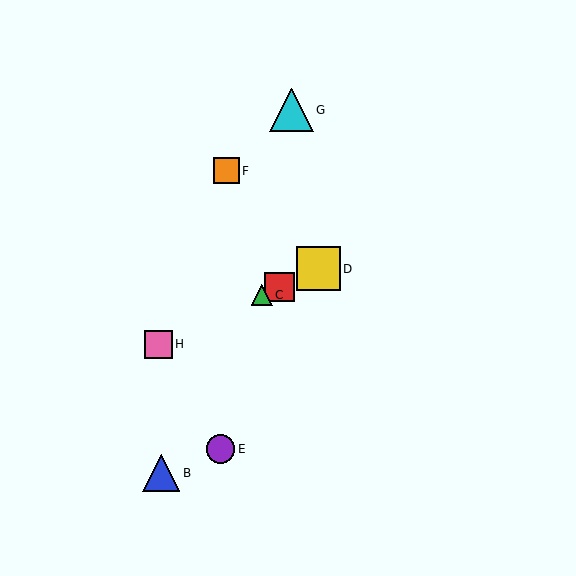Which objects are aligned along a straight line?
Objects A, C, D, H are aligned along a straight line.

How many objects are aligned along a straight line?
4 objects (A, C, D, H) are aligned along a straight line.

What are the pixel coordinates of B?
Object B is at (161, 473).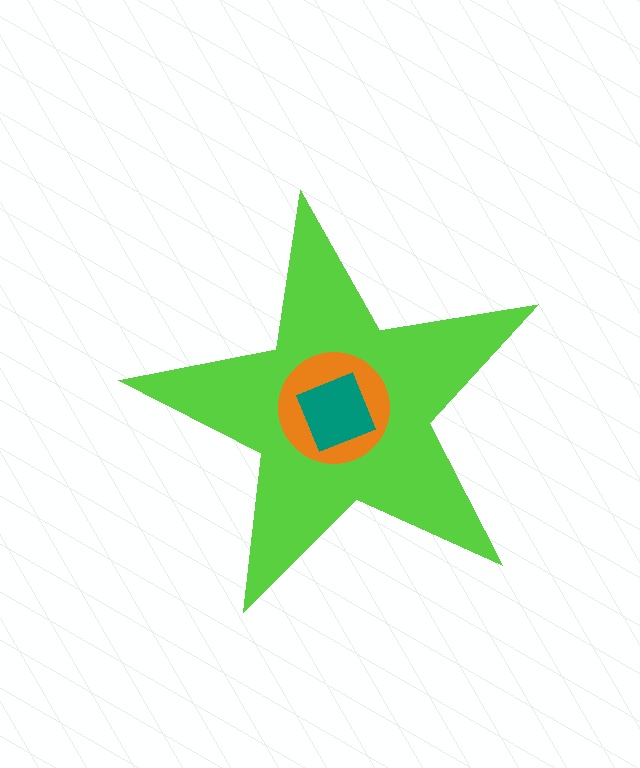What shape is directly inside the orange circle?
The teal square.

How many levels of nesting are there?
3.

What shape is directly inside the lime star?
The orange circle.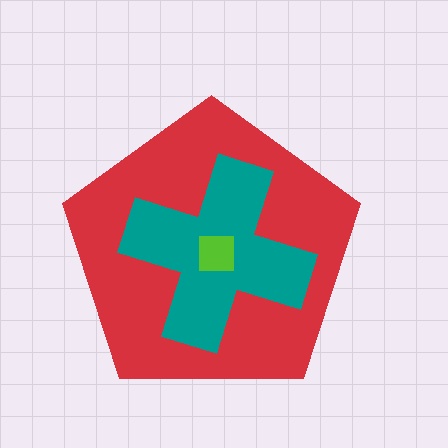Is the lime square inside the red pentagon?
Yes.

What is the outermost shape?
The red pentagon.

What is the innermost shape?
The lime square.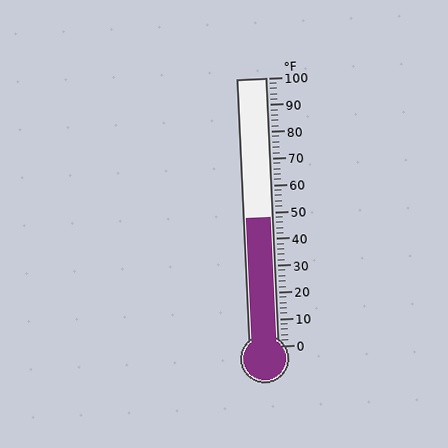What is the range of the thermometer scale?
The thermometer scale ranges from 0°F to 100°F.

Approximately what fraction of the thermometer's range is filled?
The thermometer is filled to approximately 50% of its range.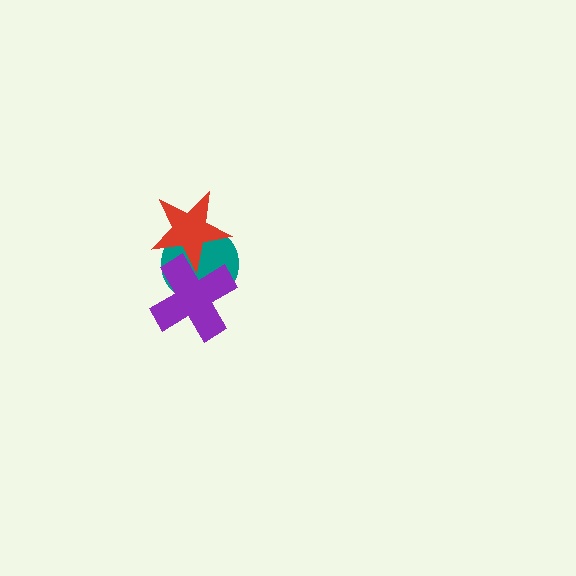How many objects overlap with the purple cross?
2 objects overlap with the purple cross.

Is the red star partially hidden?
Yes, it is partially covered by another shape.